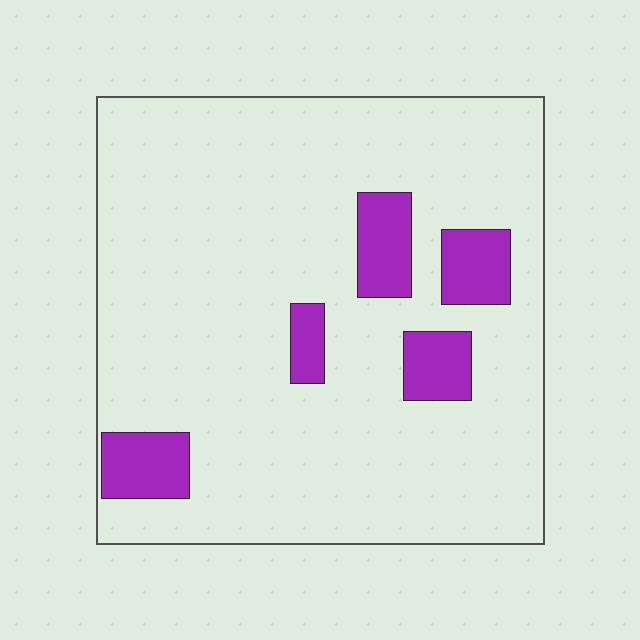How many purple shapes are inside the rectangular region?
5.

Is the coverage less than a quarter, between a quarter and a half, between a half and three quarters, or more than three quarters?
Less than a quarter.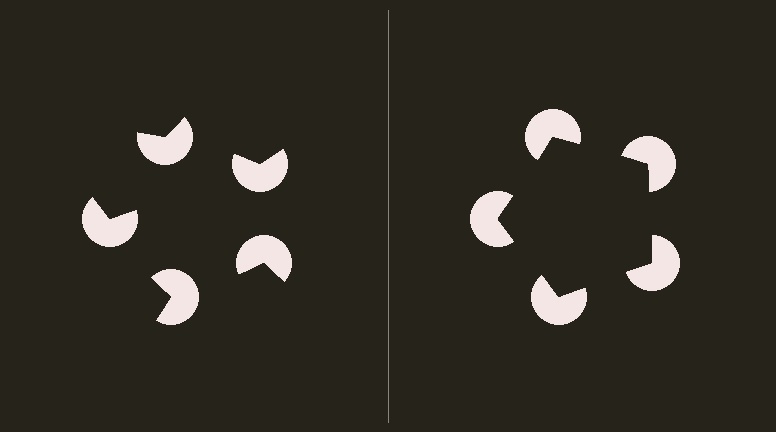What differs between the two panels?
The pac-man discs are positioned identically on both sides; only the wedge orientations differ. On the right they align to a pentagon; on the left they are misaligned.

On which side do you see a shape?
An illusory pentagon appears on the right side. On the left side the wedge cuts are rotated, so no coherent shape forms.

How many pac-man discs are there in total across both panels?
10 — 5 on each side.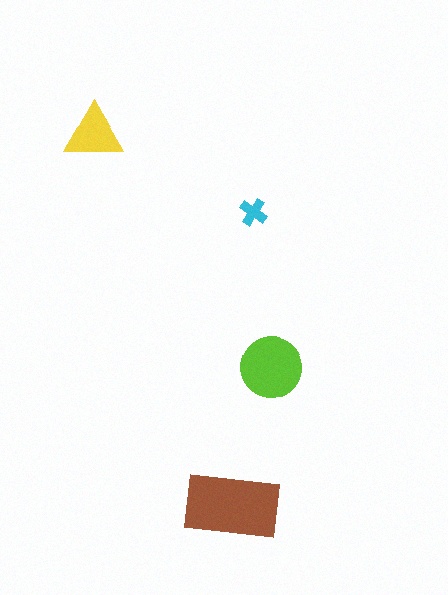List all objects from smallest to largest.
The cyan cross, the yellow triangle, the lime circle, the brown rectangle.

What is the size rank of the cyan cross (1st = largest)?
4th.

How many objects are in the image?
There are 4 objects in the image.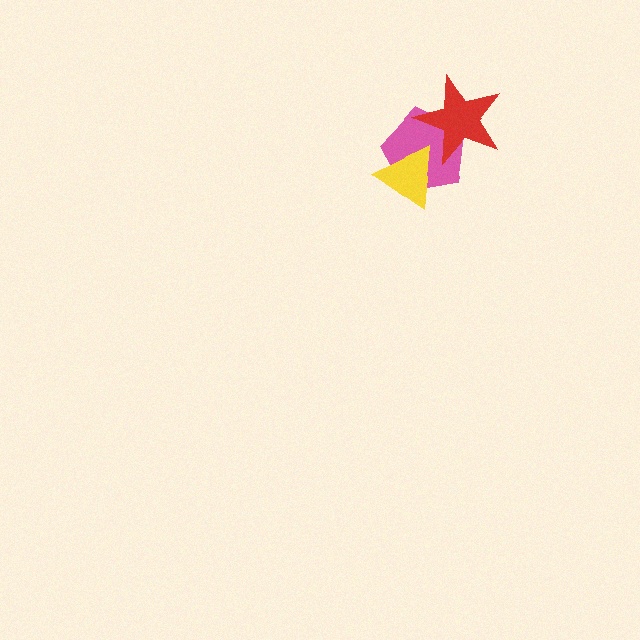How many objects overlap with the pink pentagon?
2 objects overlap with the pink pentagon.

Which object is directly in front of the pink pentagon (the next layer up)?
The yellow triangle is directly in front of the pink pentagon.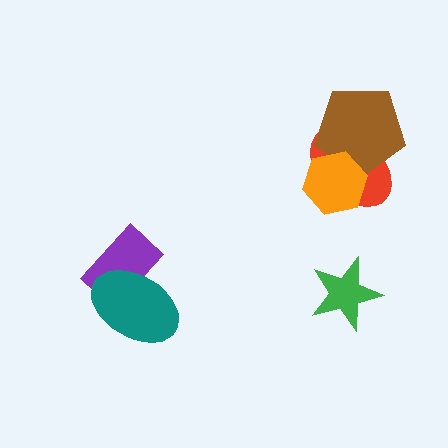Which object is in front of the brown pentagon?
The orange hexagon is in front of the brown pentagon.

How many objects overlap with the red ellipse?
2 objects overlap with the red ellipse.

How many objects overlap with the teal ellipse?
1 object overlaps with the teal ellipse.